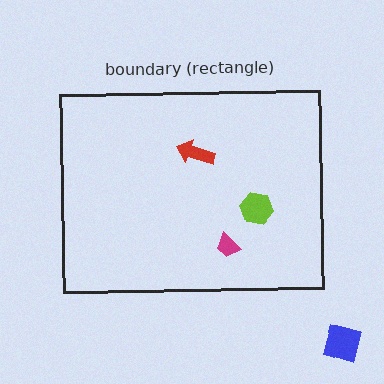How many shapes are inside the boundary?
3 inside, 1 outside.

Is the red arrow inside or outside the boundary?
Inside.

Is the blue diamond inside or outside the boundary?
Outside.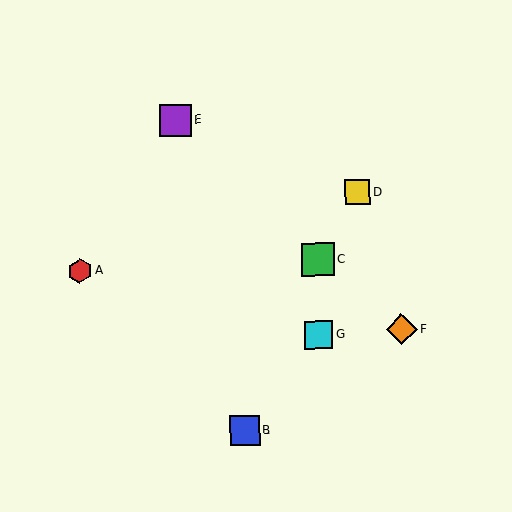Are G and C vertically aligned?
Yes, both are at x≈318.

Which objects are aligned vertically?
Objects C, G are aligned vertically.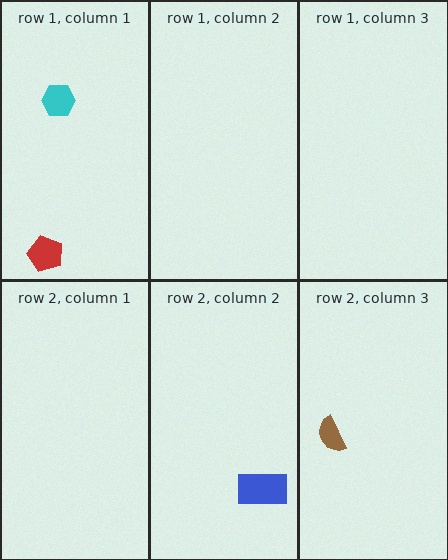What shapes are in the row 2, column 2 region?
The blue rectangle.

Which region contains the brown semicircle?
The row 2, column 3 region.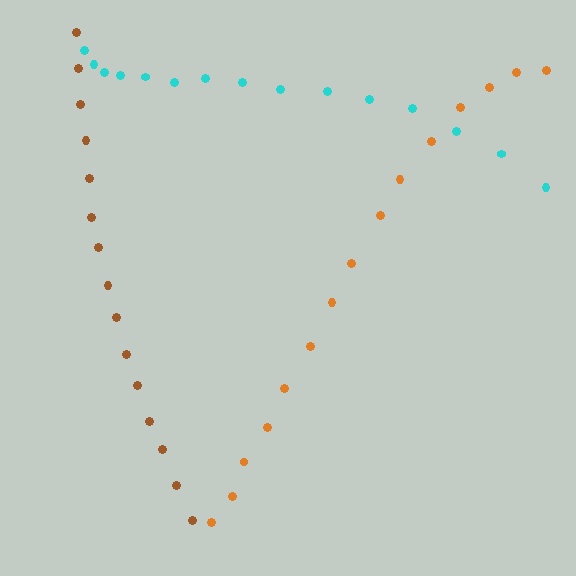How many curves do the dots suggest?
There are 3 distinct paths.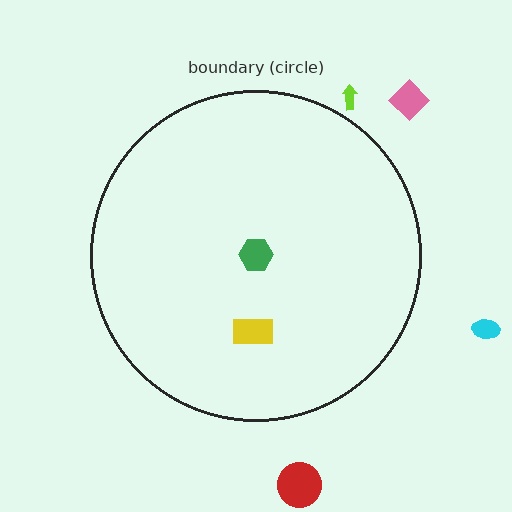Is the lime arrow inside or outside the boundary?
Outside.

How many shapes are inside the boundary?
2 inside, 4 outside.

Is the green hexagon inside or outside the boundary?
Inside.